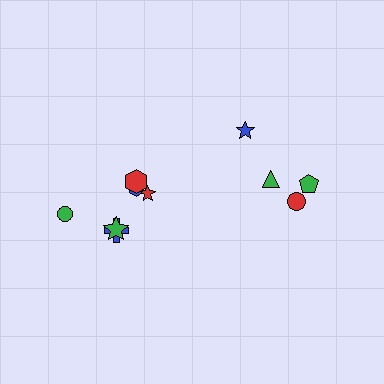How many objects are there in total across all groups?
There are 10 objects.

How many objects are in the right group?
There are 4 objects.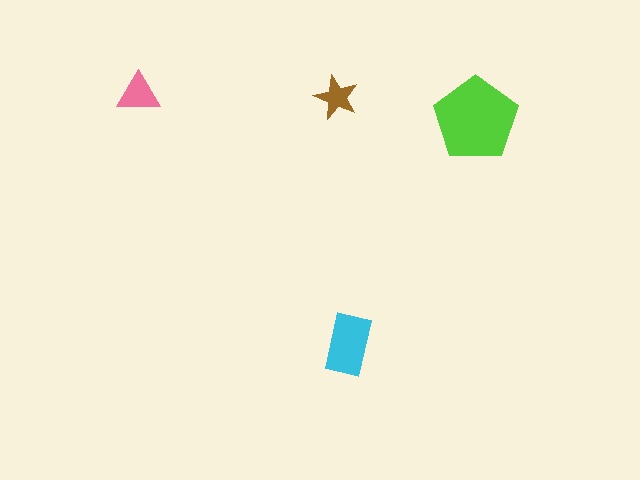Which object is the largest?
The lime pentagon.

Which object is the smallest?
The brown star.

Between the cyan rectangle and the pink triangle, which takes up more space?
The cyan rectangle.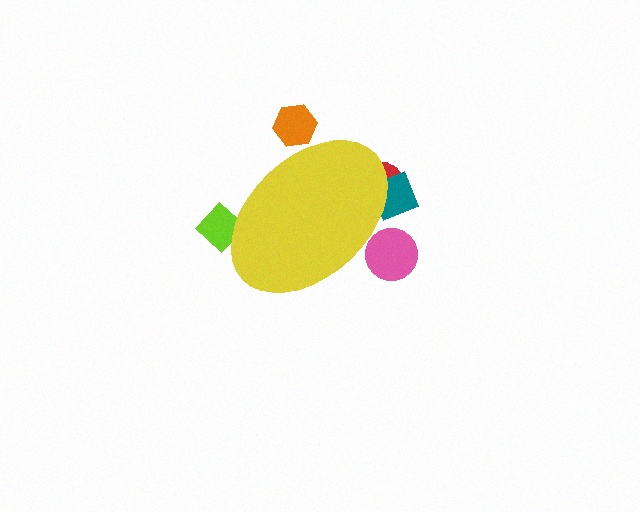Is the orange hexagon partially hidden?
Yes, the orange hexagon is partially hidden behind the yellow ellipse.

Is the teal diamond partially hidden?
Yes, the teal diamond is partially hidden behind the yellow ellipse.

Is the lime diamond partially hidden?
Yes, the lime diamond is partially hidden behind the yellow ellipse.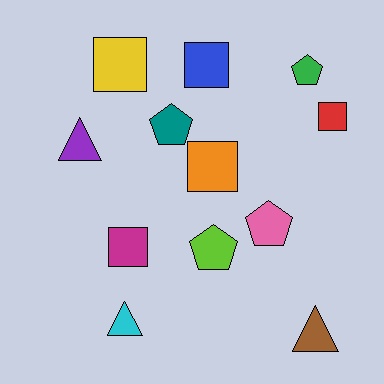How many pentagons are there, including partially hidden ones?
There are 4 pentagons.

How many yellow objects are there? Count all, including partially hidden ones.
There is 1 yellow object.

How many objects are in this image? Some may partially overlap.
There are 12 objects.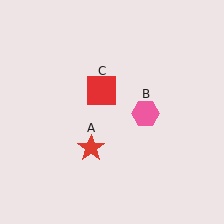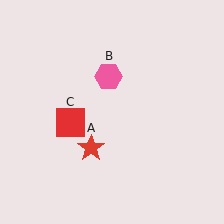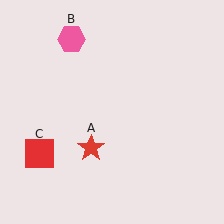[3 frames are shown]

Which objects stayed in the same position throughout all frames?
Red star (object A) remained stationary.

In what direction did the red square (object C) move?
The red square (object C) moved down and to the left.